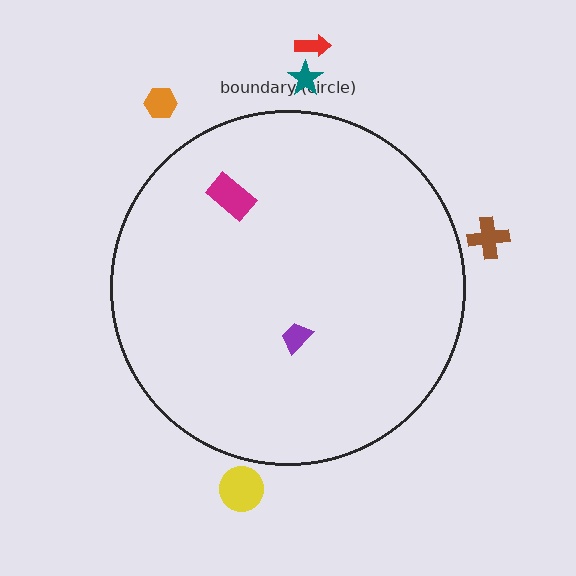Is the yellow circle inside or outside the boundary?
Outside.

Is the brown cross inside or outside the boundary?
Outside.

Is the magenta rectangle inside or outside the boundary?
Inside.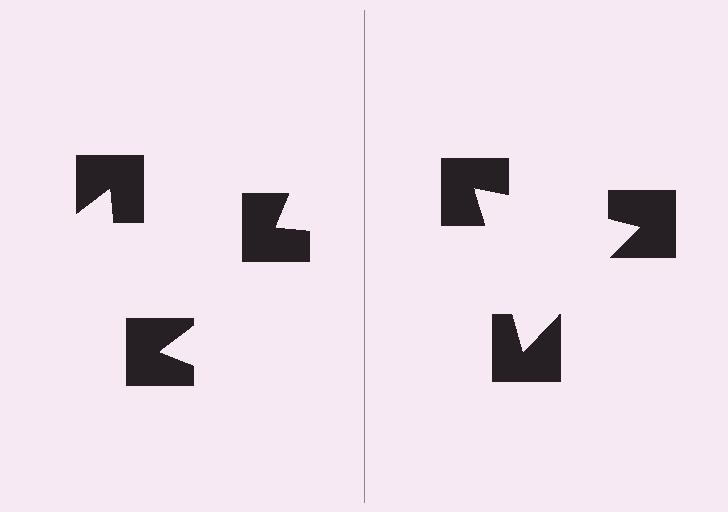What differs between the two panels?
The notched squares are positioned identically on both sides; only the wedge orientations differ. On the right they align to a triangle; on the left they are misaligned.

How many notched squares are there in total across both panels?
6 — 3 on each side.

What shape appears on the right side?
An illusory triangle.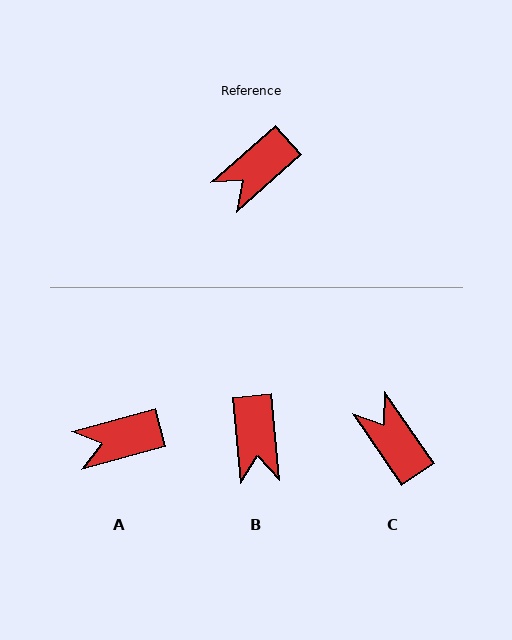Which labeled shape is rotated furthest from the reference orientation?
C, about 97 degrees away.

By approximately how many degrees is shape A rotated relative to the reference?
Approximately 26 degrees clockwise.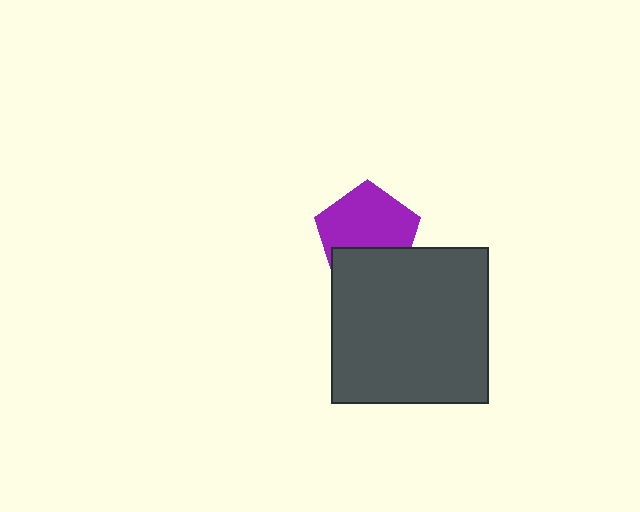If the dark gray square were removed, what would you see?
You would see the complete purple pentagon.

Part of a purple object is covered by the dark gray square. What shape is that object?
It is a pentagon.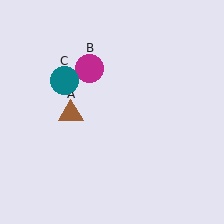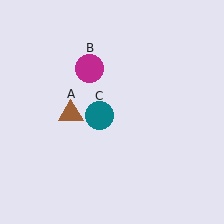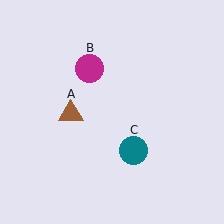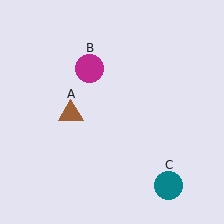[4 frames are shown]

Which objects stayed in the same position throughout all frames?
Brown triangle (object A) and magenta circle (object B) remained stationary.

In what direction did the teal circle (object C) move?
The teal circle (object C) moved down and to the right.